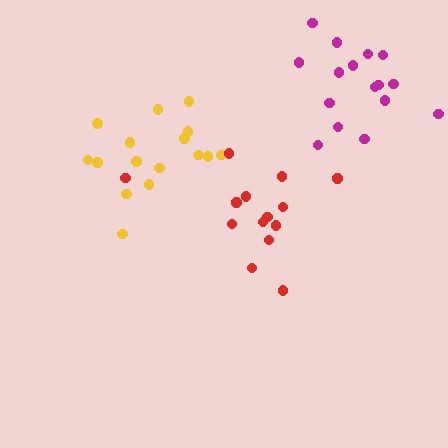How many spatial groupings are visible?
There are 3 spatial groupings.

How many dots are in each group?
Group 1: 16 dots, Group 2: 14 dots, Group 3: 16 dots (46 total).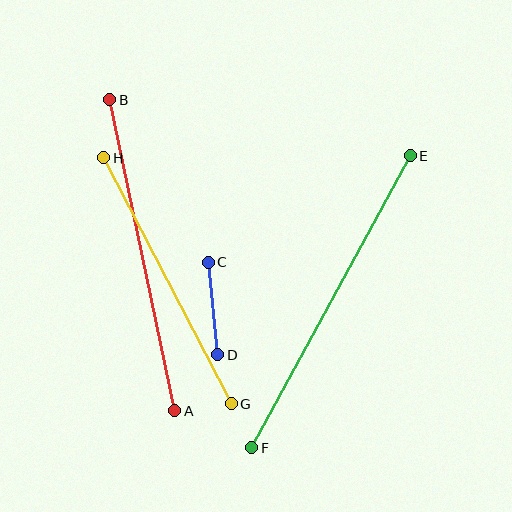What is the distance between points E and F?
The distance is approximately 332 pixels.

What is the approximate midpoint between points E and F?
The midpoint is at approximately (331, 302) pixels.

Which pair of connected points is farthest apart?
Points E and F are farthest apart.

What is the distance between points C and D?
The distance is approximately 93 pixels.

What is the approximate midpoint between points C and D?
The midpoint is at approximately (213, 308) pixels.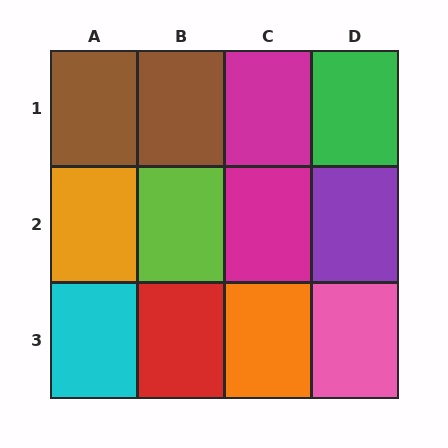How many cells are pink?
1 cell is pink.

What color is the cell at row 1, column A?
Brown.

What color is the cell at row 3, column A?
Cyan.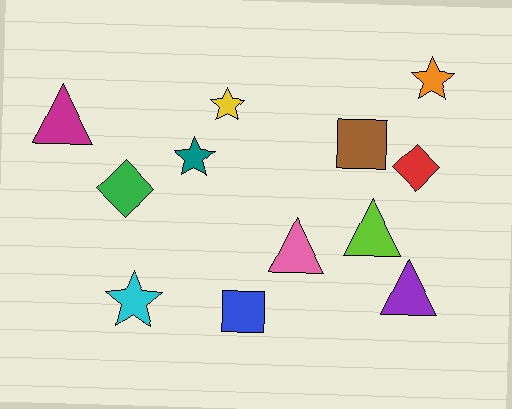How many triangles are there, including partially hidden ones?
There are 4 triangles.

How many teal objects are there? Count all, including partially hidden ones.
There is 1 teal object.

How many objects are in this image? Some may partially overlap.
There are 12 objects.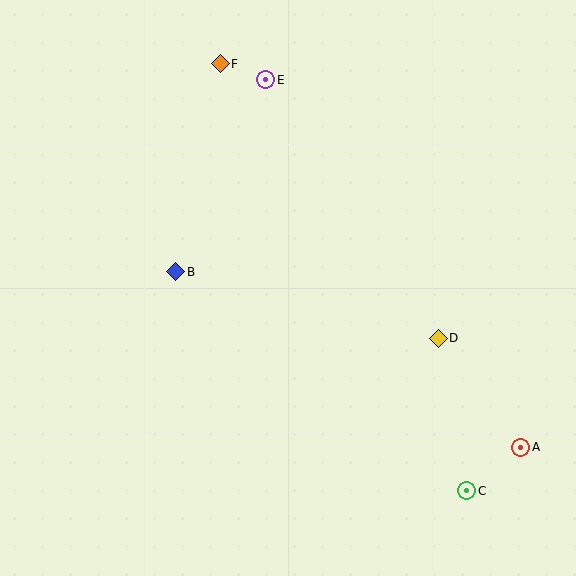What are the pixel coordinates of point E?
Point E is at (266, 80).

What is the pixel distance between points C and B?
The distance between C and B is 364 pixels.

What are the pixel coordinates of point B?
Point B is at (176, 272).